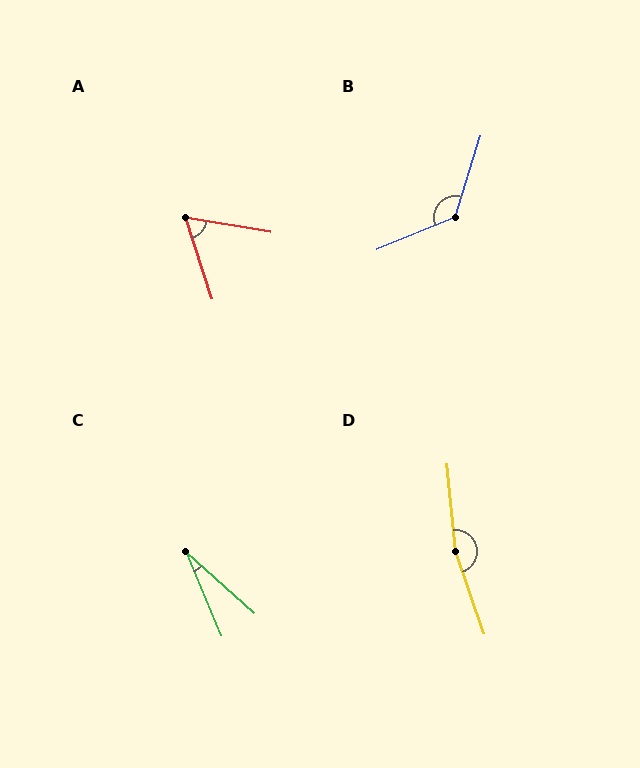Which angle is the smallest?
C, at approximately 26 degrees.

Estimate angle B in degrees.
Approximately 130 degrees.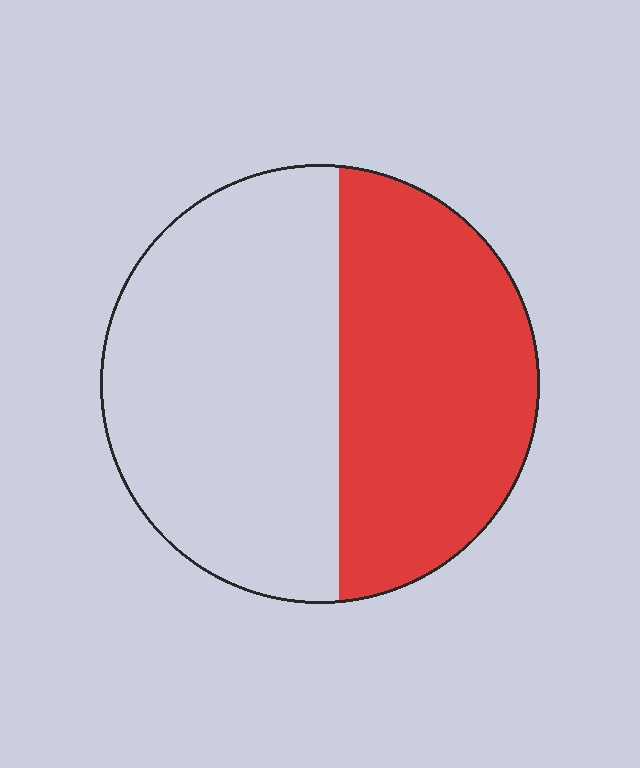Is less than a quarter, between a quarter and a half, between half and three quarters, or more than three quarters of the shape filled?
Between a quarter and a half.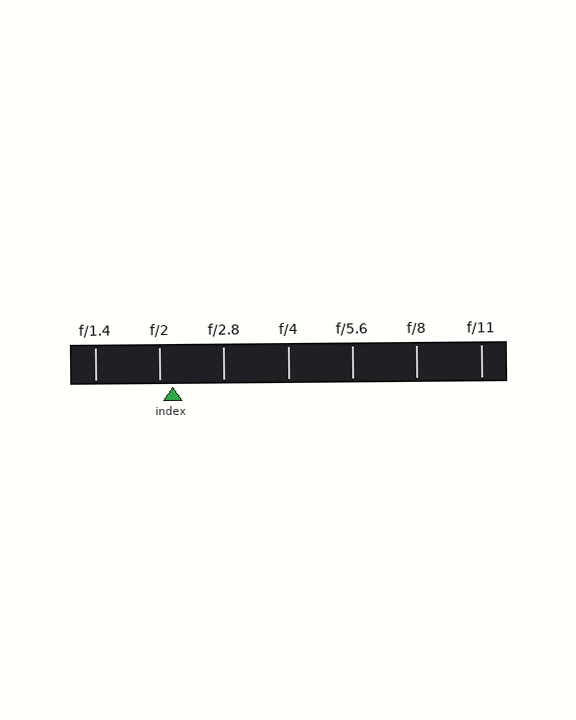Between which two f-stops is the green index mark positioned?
The index mark is between f/2 and f/2.8.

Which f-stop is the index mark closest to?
The index mark is closest to f/2.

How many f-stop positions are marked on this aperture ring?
There are 7 f-stop positions marked.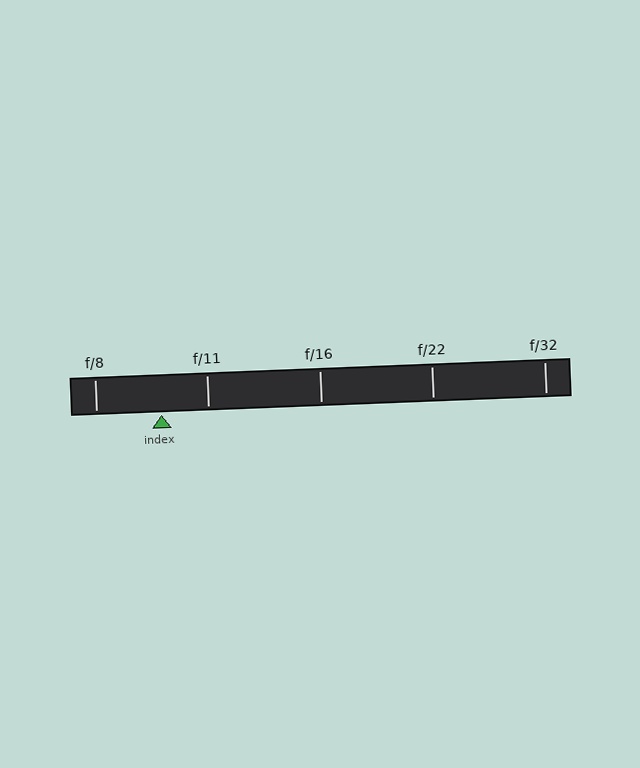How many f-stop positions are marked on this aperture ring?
There are 5 f-stop positions marked.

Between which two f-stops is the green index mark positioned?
The index mark is between f/8 and f/11.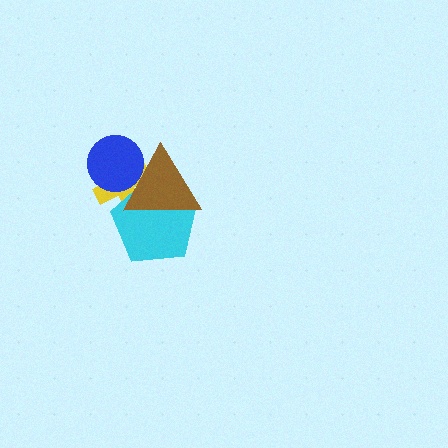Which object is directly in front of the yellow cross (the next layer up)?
The blue circle is directly in front of the yellow cross.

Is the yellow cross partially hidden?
Yes, it is partially covered by another shape.